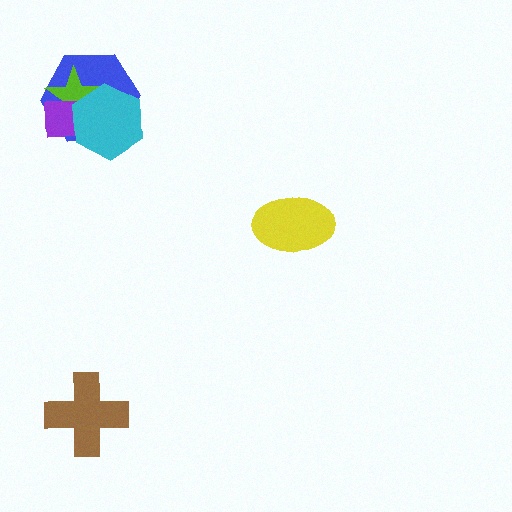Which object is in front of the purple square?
The cyan hexagon is in front of the purple square.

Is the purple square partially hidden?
Yes, it is partially covered by another shape.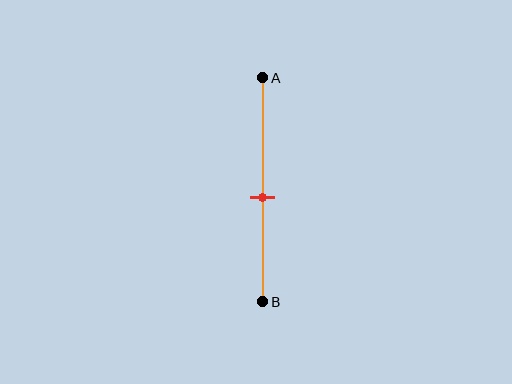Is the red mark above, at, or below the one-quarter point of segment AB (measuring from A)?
The red mark is below the one-quarter point of segment AB.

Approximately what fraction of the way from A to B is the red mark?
The red mark is approximately 55% of the way from A to B.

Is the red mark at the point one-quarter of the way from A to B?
No, the mark is at about 55% from A, not at the 25% one-quarter point.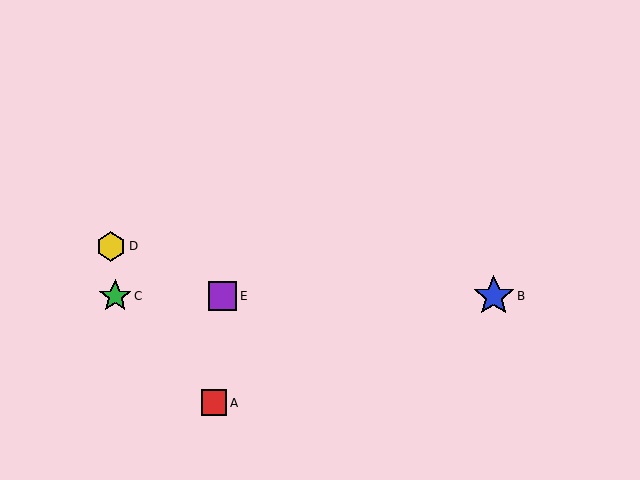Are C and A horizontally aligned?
No, C is at y≈296 and A is at y≈403.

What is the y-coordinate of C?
Object C is at y≈296.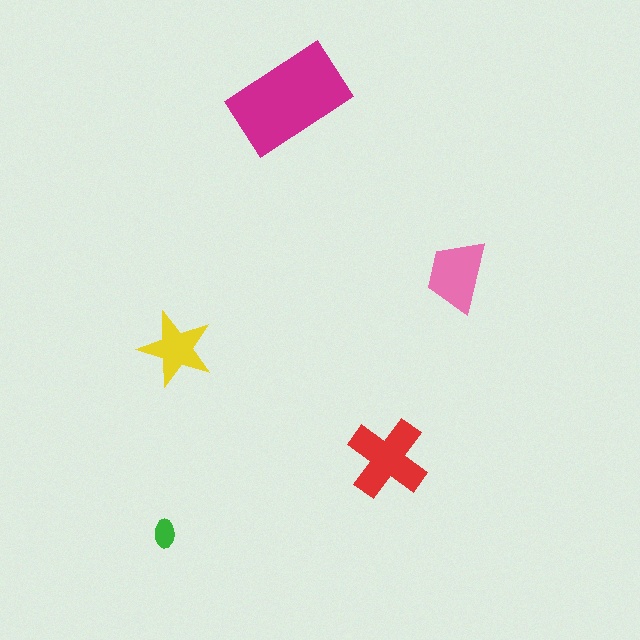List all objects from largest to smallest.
The magenta rectangle, the red cross, the pink trapezoid, the yellow star, the green ellipse.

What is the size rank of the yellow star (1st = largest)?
4th.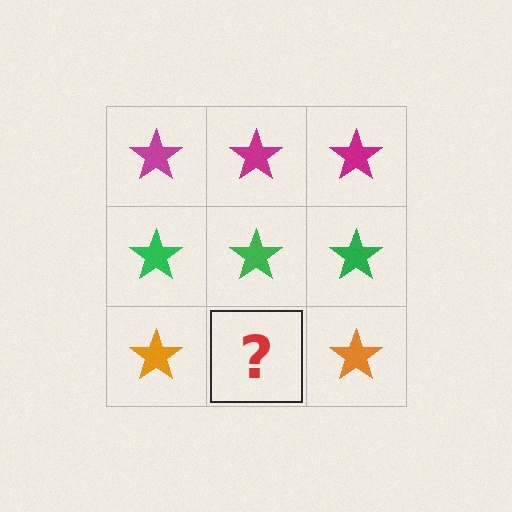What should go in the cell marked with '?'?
The missing cell should contain an orange star.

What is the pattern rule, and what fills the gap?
The rule is that each row has a consistent color. The gap should be filled with an orange star.